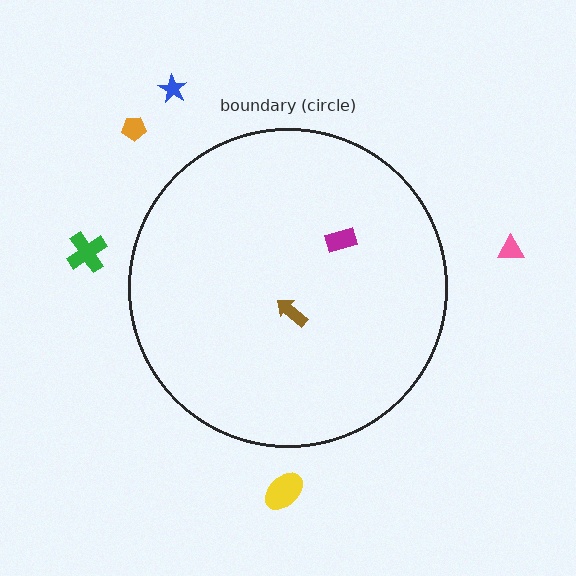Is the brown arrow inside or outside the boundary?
Inside.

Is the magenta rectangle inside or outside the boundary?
Inside.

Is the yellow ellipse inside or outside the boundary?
Outside.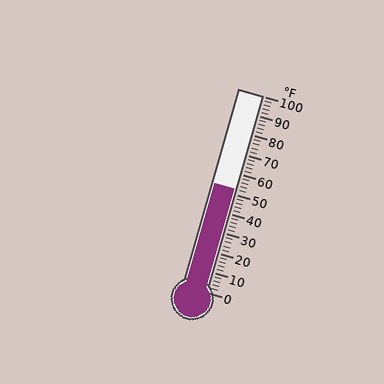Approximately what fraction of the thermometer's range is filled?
The thermometer is filled to approximately 50% of its range.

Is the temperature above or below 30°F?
The temperature is above 30°F.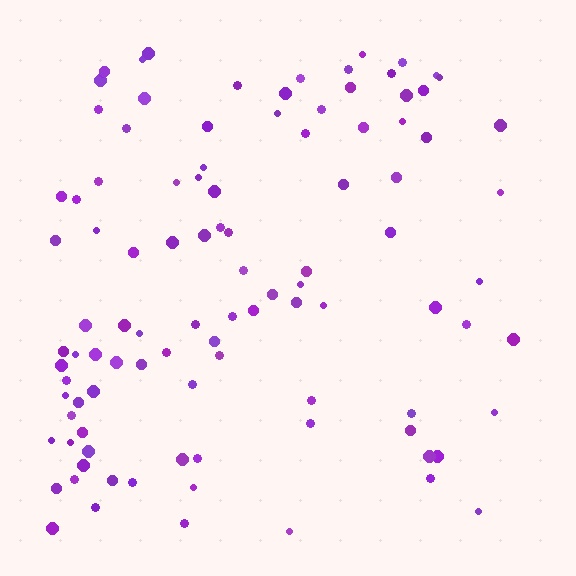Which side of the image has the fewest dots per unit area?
The right.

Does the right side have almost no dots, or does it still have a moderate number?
Still a moderate number, just noticeably fewer than the left.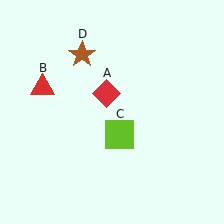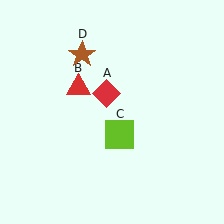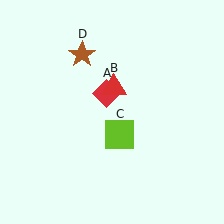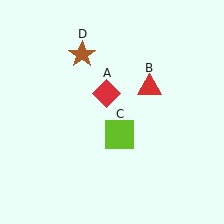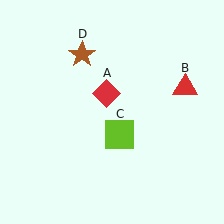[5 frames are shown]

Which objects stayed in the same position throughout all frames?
Red diamond (object A) and lime square (object C) and brown star (object D) remained stationary.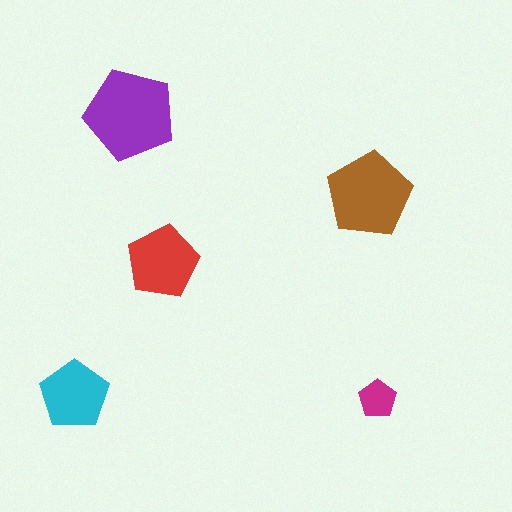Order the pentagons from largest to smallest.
the purple one, the brown one, the red one, the cyan one, the magenta one.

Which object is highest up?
The purple pentagon is topmost.